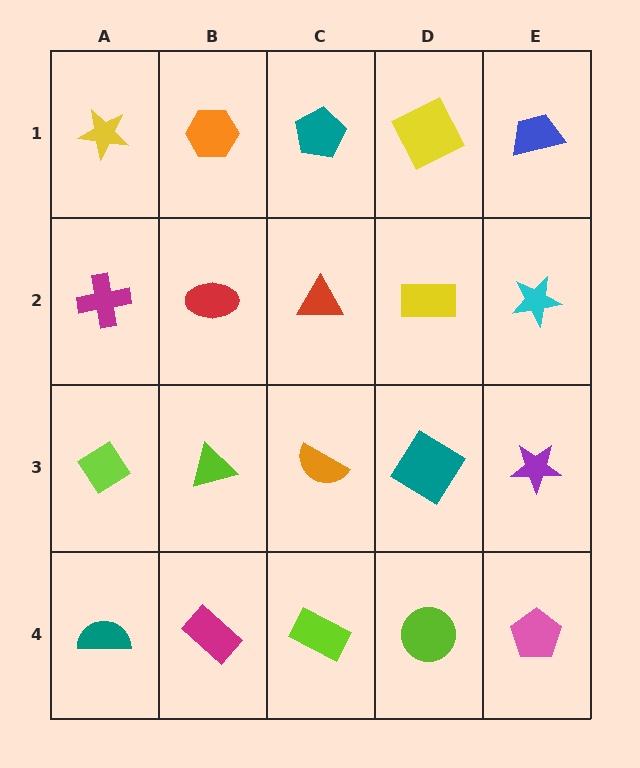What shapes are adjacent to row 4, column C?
An orange semicircle (row 3, column C), a magenta rectangle (row 4, column B), a lime circle (row 4, column D).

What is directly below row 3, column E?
A pink pentagon.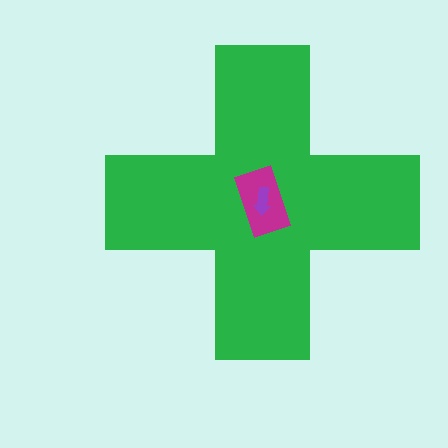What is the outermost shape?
The green cross.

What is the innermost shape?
The purple arrow.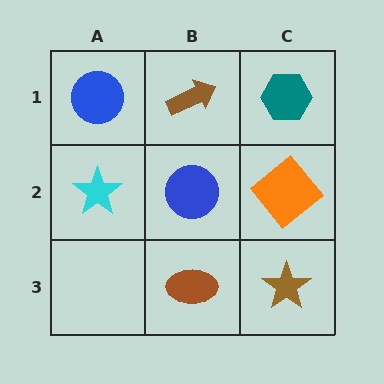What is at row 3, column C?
A brown star.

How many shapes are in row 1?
3 shapes.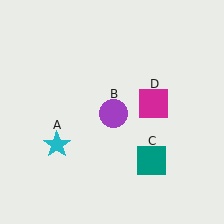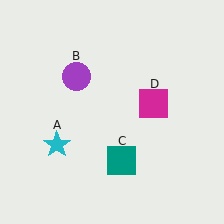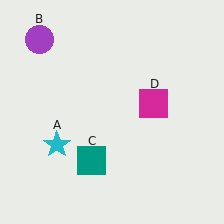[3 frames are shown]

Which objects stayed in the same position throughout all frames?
Cyan star (object A) and magenta square (object D) remained stationary.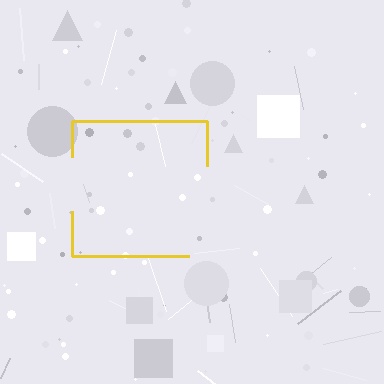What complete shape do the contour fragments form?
The contour fragments form a square.